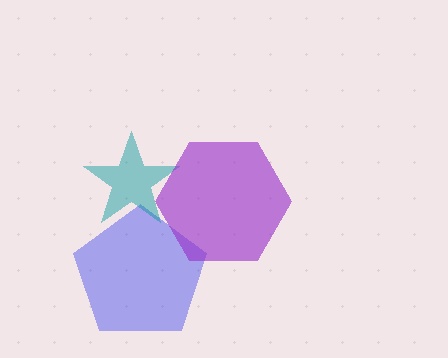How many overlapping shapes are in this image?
There are 3 overlapping shapes in the image.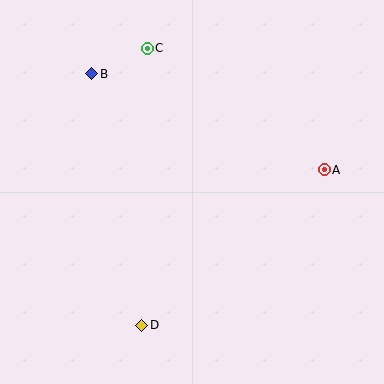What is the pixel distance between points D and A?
The distance between D and A is 240 pixels.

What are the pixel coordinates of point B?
Point B is at (92, 74).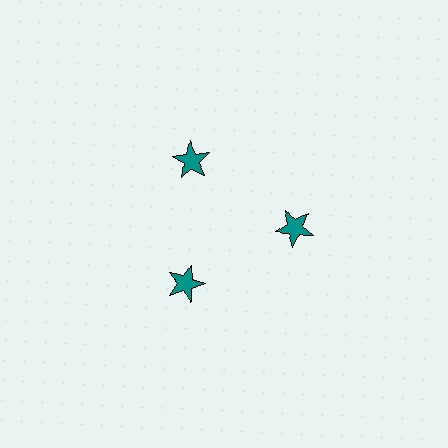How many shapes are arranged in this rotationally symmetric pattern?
There are 3 shapes, arranged in 3 groups of 1.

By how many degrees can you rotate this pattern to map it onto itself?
The pattern maps onto itself every 120 degrees of rotation.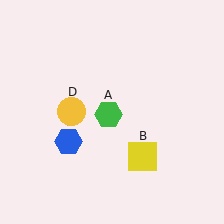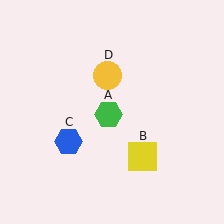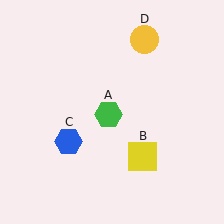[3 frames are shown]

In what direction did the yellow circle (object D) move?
The yellow circle (object D) moved up and to the right.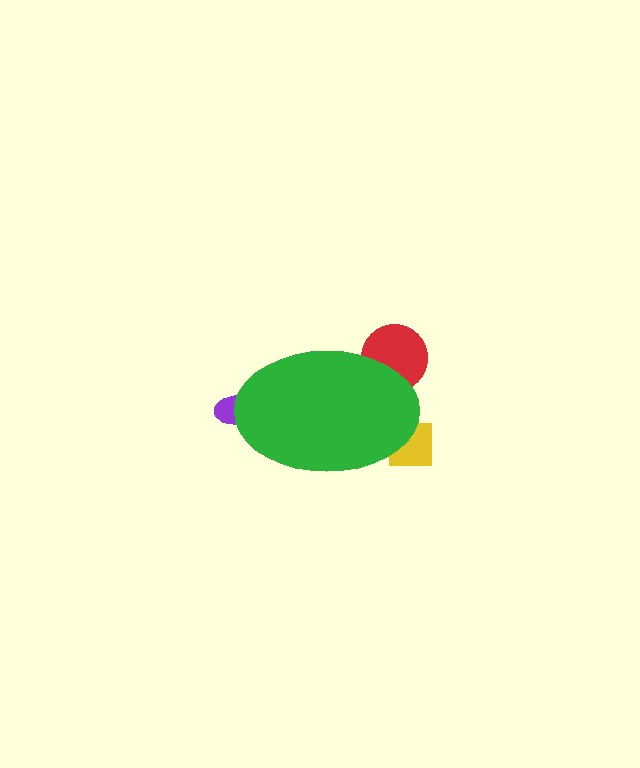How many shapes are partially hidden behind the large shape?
3 shapes are partially hidden.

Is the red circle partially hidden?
Yes, the red circle is partially hidden behind the green ellipse.